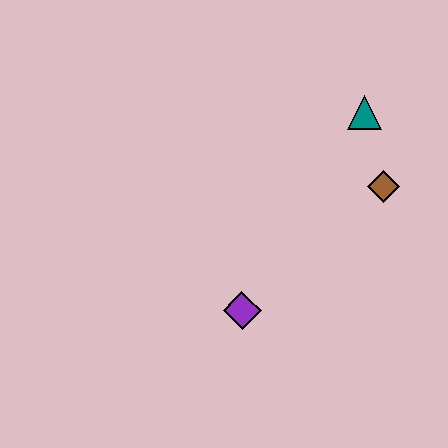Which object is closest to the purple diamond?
The brown diamond is closest to the purple diamond.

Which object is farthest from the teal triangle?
The purple diamond is farthest from the teal triangle.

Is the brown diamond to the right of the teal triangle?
Yes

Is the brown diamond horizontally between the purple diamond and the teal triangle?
No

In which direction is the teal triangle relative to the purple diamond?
The teal triangle is above the purple diamond.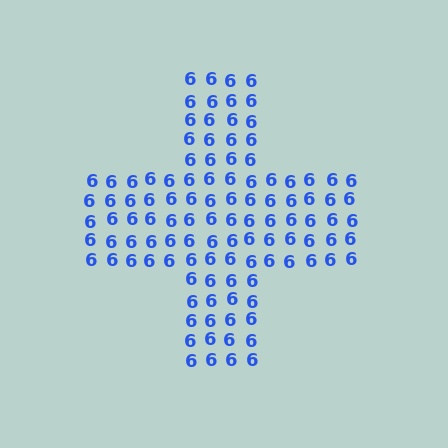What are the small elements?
The small elements are digit 6's.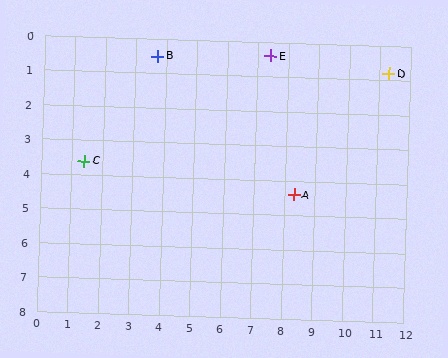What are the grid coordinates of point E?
Point E is at approximately (7.4, 0.4).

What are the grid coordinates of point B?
Point B is at approximately (3.7, 0.5).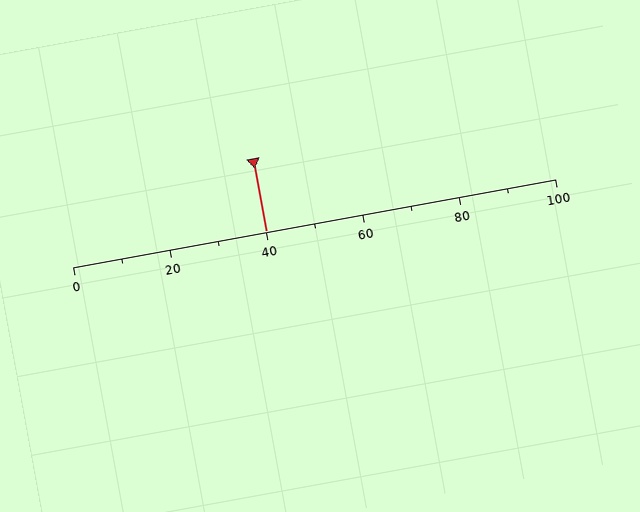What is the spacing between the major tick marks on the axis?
The major ticks are spaced 20 apart.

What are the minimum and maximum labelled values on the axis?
The axis runs from 0 to 100.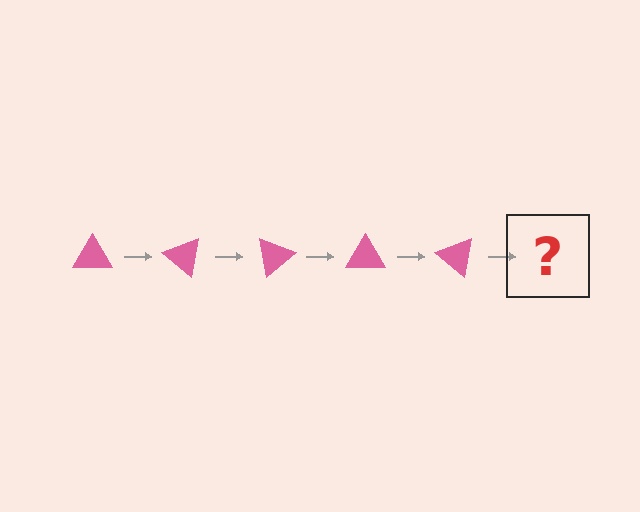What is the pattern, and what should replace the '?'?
The pattern is that the triangle rotates 40 degrees each step. The '?' should be a pink triangle rotated 200 degrees.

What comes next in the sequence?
The next element should be a pink triangle rotated 200 degrees.